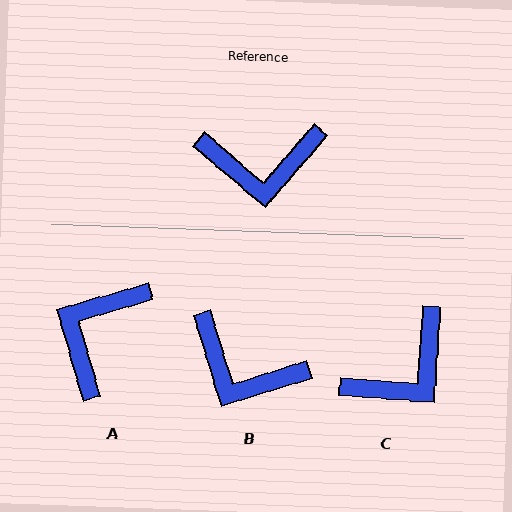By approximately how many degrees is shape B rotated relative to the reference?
Approximately 32 degrees clockwise.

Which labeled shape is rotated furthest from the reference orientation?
A, about 123 degrees away.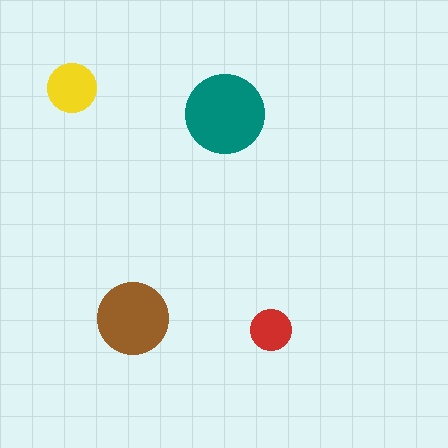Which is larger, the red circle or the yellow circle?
The yellow one.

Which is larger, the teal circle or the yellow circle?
The teal one.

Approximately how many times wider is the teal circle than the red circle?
About 2 times wider.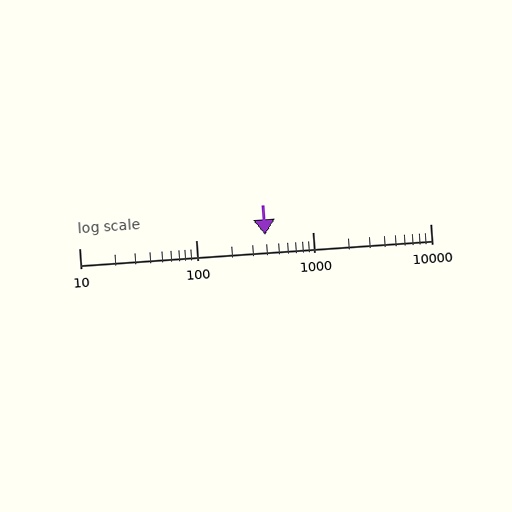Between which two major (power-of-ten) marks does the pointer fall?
The pointer is between 100 and 1000.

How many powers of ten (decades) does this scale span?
The scale spans 3 decades, from 10 to 10000.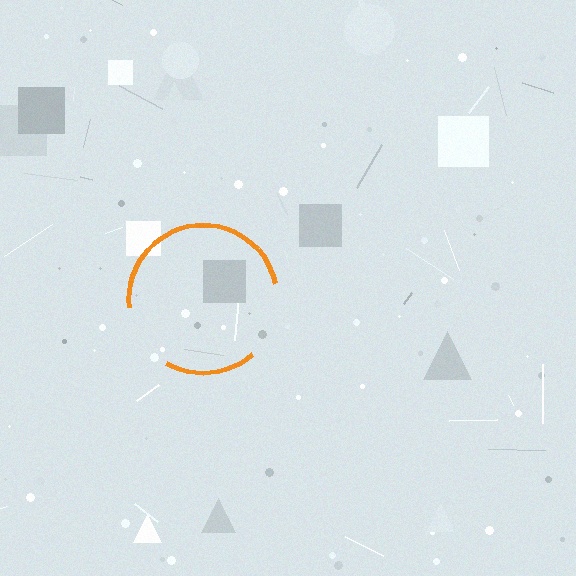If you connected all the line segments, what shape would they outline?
They would outline a circle.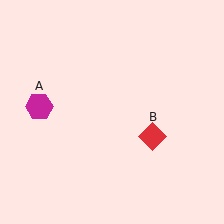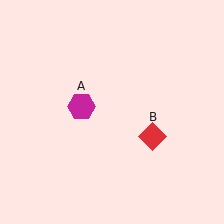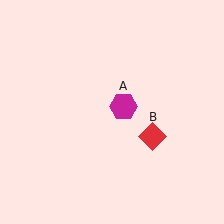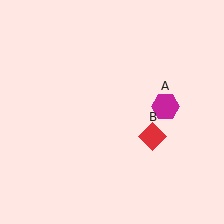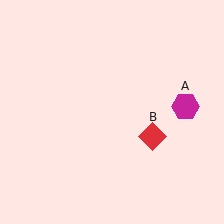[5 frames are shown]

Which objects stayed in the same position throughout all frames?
Red diamond (object B) remained stationary.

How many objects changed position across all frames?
1 object changed position: magenta hexagon (object A).